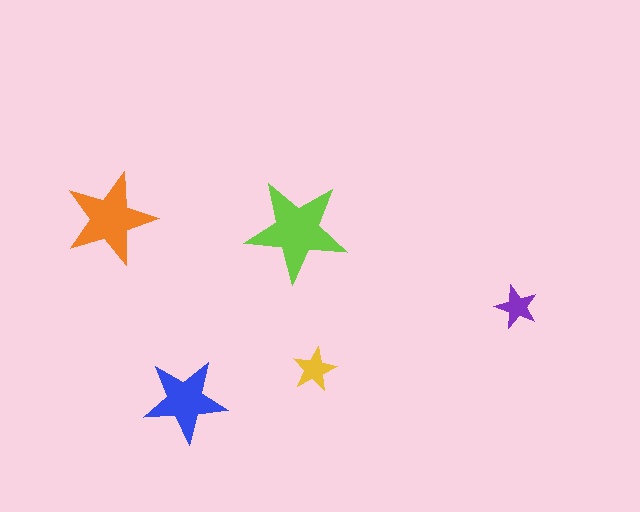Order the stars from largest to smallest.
the lime one, the orange one, the blue one, the yellow one, the purple one.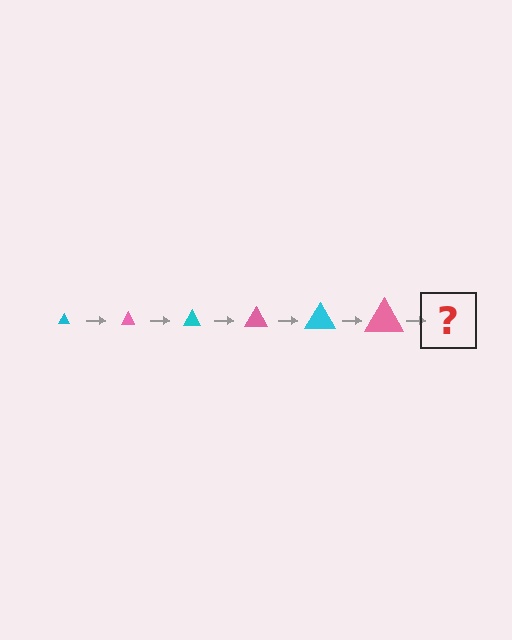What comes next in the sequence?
The next element should be a cyan triangle, larger than the previous one.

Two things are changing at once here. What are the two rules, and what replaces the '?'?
The two rules are that the triangle grows larger each step and the color cycles through cyan and pink. The '?' should be a cyan triangle, larger than the previous one.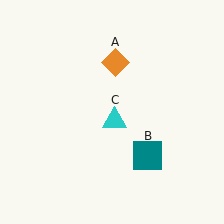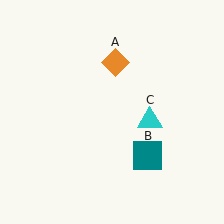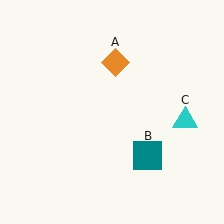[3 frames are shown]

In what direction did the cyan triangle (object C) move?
The cyan triangle (object C) moved right.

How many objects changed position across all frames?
1 object changed position: cyan triangle (object C).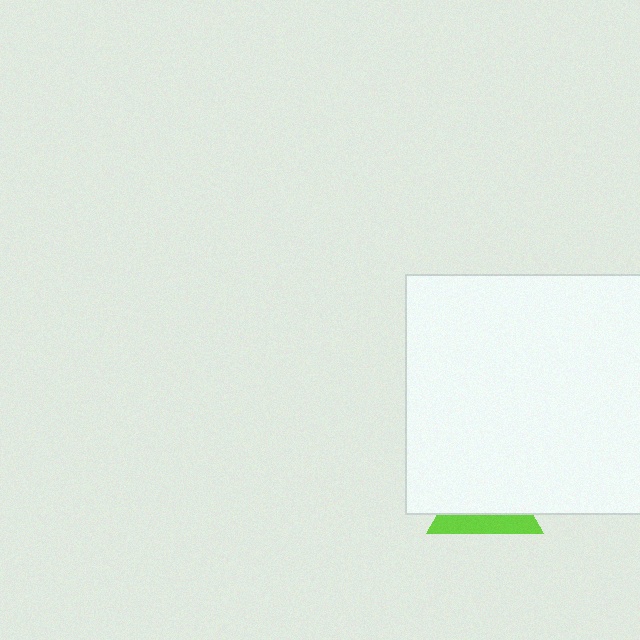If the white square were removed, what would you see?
You would see the complete lime triangle.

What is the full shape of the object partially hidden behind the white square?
The partially hidden object is a lime triangle.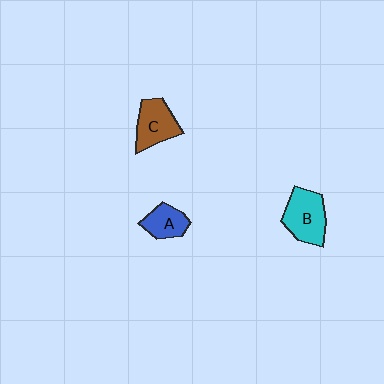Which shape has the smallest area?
Shape A (blue).